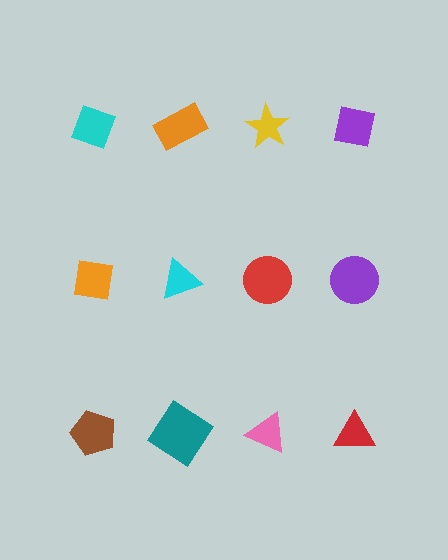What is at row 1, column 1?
A cyan diamond.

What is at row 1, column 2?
An orange rectangle.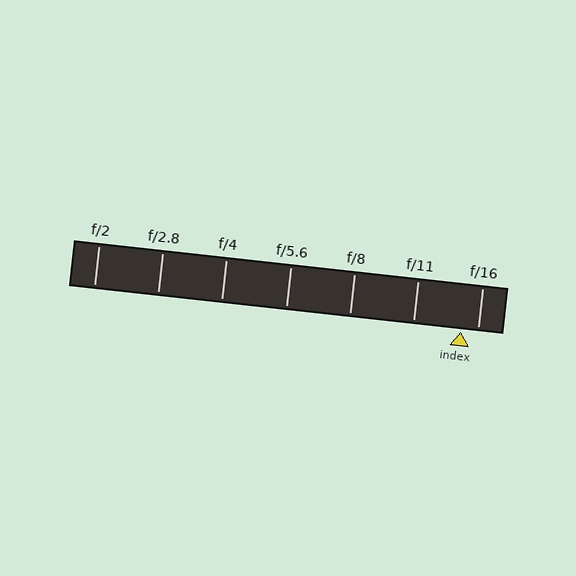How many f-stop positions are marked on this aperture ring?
There are 7 f-stop positions marked.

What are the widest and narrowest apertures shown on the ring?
The widest aperture shown is f/2 and the narrowest is f/16.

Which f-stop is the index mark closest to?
The index mark is closest to f/16.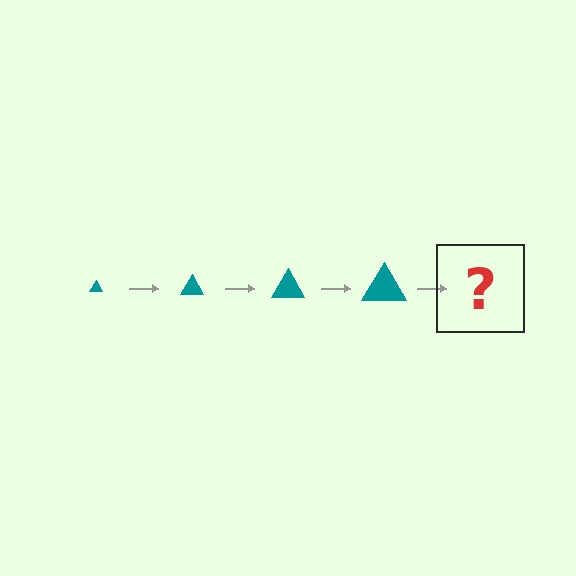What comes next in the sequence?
The next element should be a teal triangle, larger than the previous one.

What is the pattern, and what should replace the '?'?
The pattern is that the triangle gets progressively larger each step. The '?' should be a teal triangle, larger than the previous one.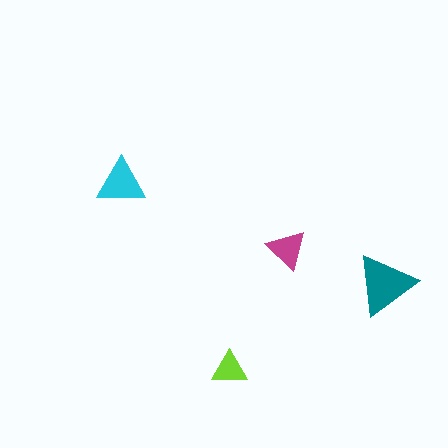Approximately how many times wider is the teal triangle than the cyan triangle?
About 1.5 times wider.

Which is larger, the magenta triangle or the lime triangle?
The magenta one.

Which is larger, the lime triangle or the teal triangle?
The teal one.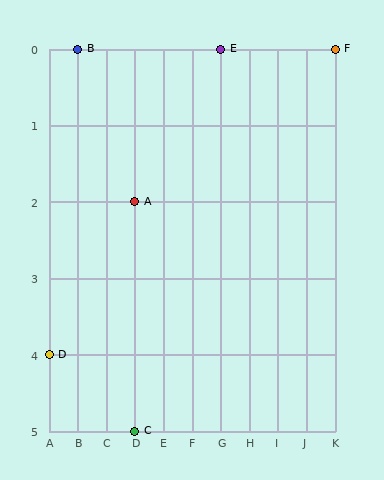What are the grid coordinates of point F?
Point F is at grid coordinates (K, 0).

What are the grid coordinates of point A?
Point A is at grid coordinates (D, 2).